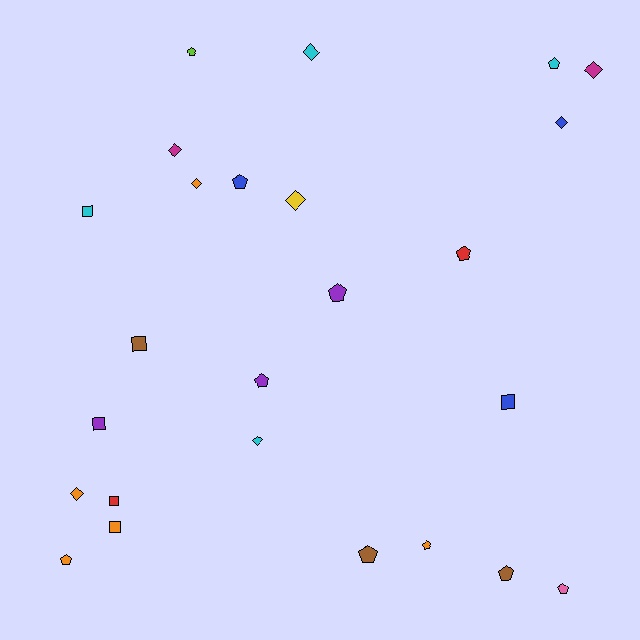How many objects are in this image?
There are 25 objects.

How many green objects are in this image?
There are no green objects.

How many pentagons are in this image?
There are 11 pentagons.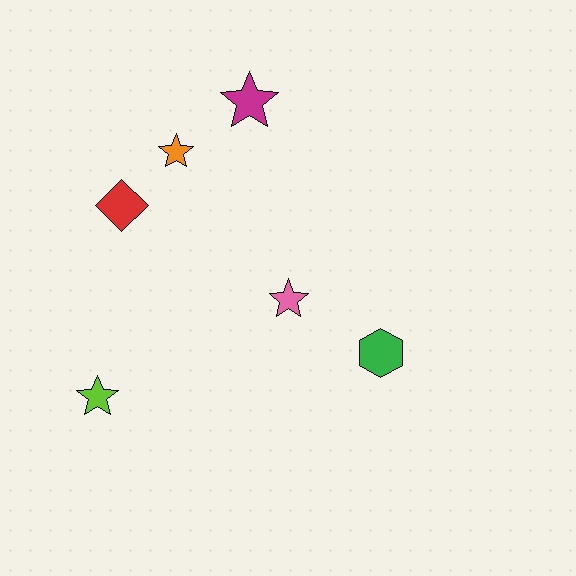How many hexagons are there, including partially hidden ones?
There is 1 hexagon.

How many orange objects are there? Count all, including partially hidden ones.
There is 1 orange object.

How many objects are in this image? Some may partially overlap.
There are 6 objects.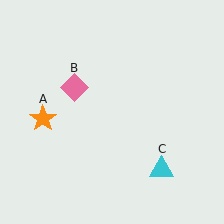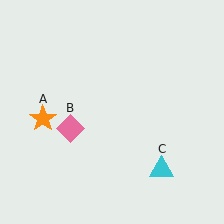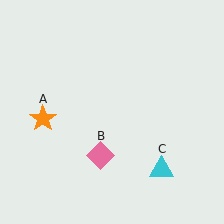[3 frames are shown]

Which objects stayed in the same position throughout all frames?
Orange star (object A) and cyan triangle (object C) remained stationary.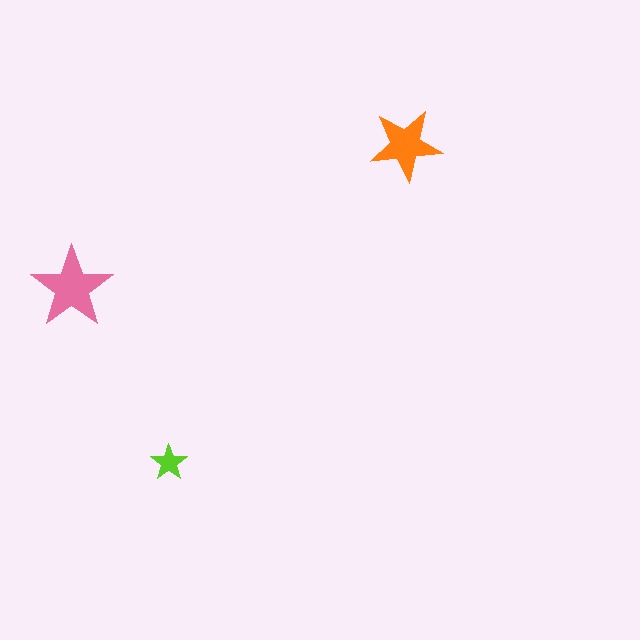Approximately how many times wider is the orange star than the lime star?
About 2 times wider.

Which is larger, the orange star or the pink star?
The pink one.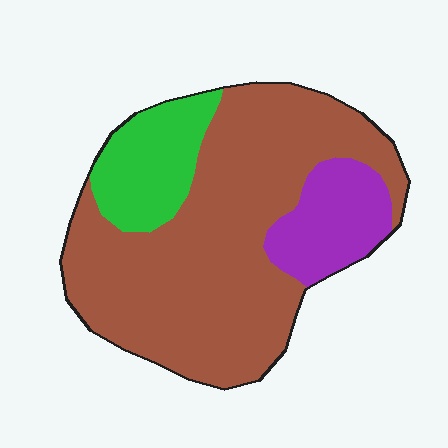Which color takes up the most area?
Brown, at roughly 70%.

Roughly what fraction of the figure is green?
Green covers 16% of the figure.